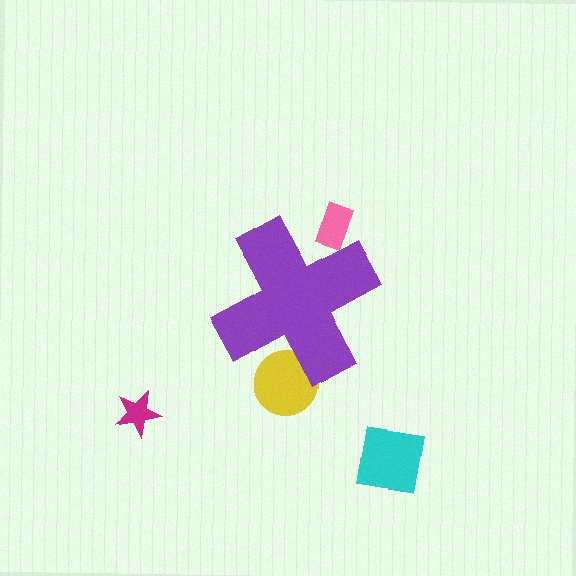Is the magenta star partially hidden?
No, the magenta star is fully visible.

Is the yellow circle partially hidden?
Yes, the yellow circle is partially hidden behind the purple cross.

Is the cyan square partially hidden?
No, the cyan square is fully visible.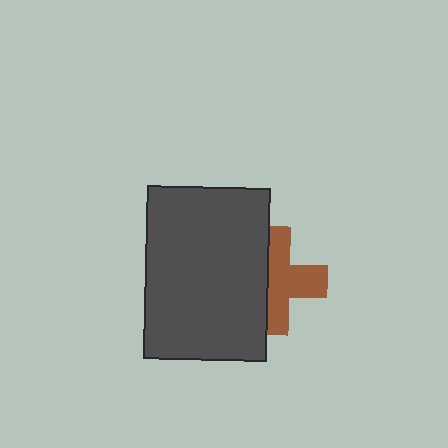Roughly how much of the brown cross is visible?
About half of it is visible (roughly 59%).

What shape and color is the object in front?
The object in front is a dark gray rectangle.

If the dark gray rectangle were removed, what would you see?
You would see the complete brown cross.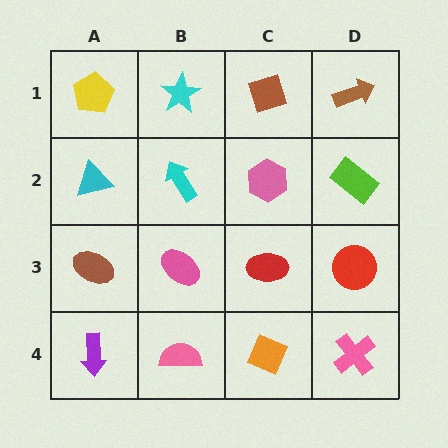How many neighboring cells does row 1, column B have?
3.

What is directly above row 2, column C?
A brown diamond.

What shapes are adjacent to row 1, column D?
A lime rectangle (row 2, column D), a brown diamond (row 1, column C).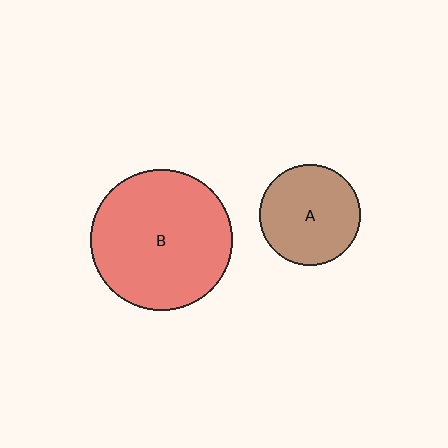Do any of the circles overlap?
No, none of the circles overlap.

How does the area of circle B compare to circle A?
Approximately 2.0 times.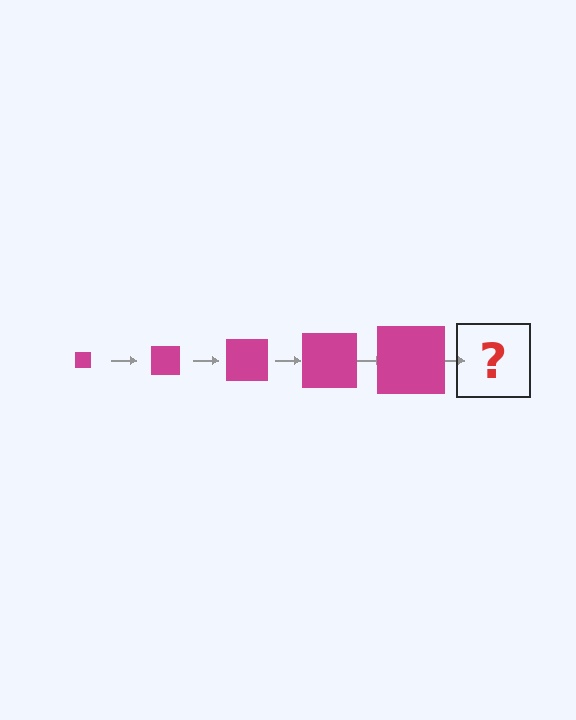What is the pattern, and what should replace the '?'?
The pattern is that the square gets progressively larger each step. The '?' should be a magenta square, larger than the previous one.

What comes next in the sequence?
The next element should be a magenta square, larger than the previous one.